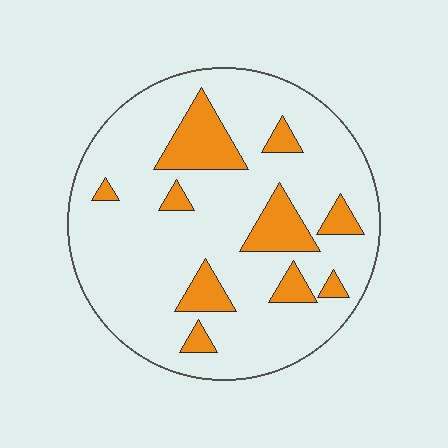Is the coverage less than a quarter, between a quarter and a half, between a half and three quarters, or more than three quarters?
Less than a quarter.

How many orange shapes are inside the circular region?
10.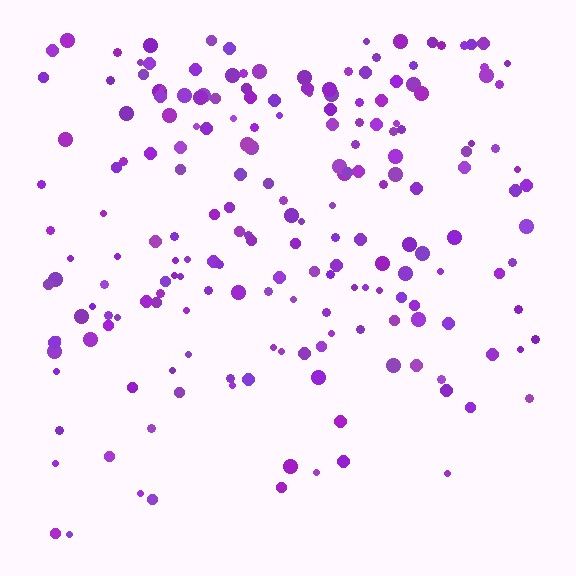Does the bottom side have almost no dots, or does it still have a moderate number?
Still a moderate number, just noticeably fewer than the top.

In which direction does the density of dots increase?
From bottom to top, with the top side densest.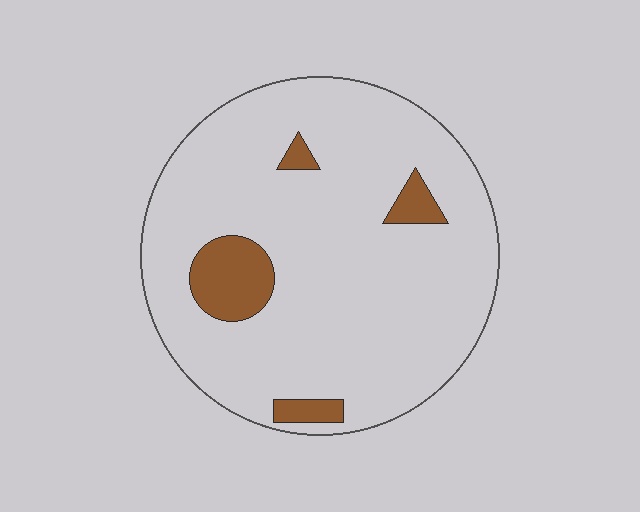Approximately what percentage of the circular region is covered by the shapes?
Approximately 10%.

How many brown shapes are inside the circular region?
4.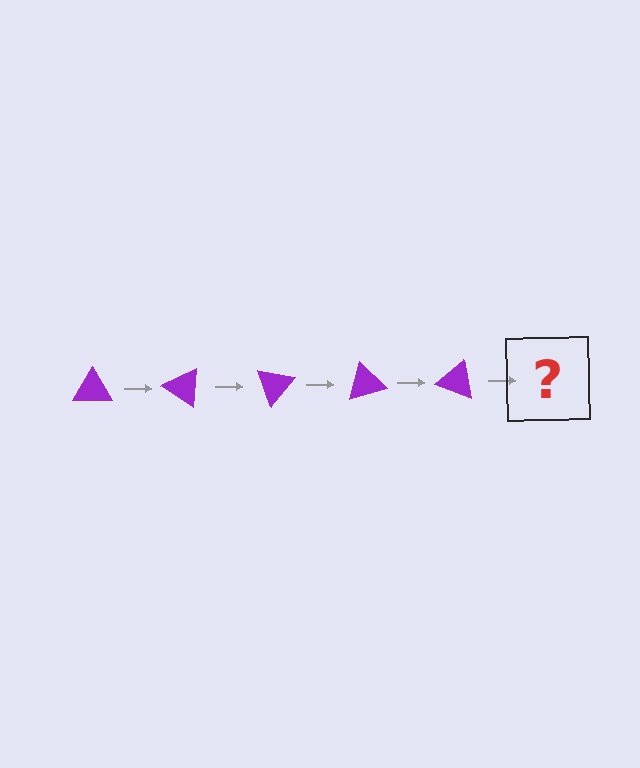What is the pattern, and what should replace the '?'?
The pattern is that the triangle rotates 35 degrees each step. The '?' should be a purple triangle rotated 175 degrees.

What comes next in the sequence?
The next element should be a purple triangle rotated 175 degrees.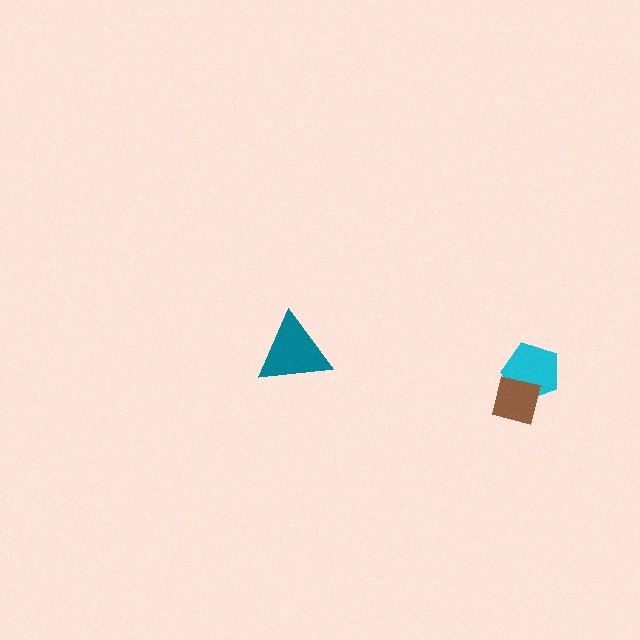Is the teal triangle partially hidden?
No, no other shape covers it.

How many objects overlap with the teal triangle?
0 objects overlap with the teal triangle.